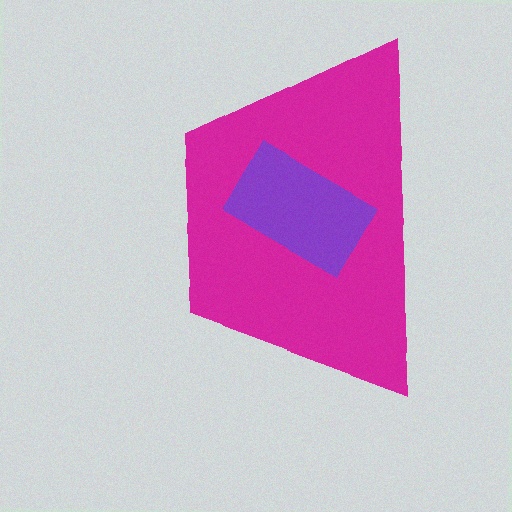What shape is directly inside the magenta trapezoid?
The purple rectangle.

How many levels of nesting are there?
2.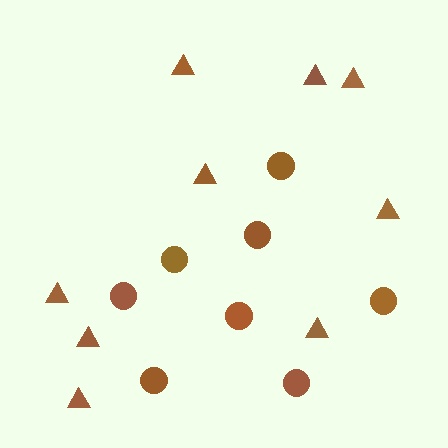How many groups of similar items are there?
There are 2 groups: one group of circles (8) and one group of triangles (9).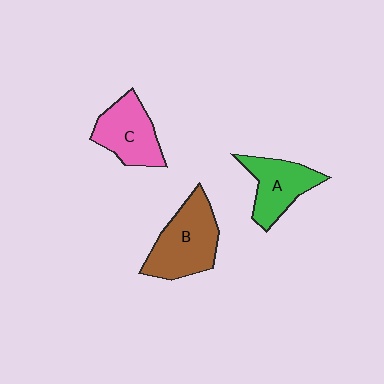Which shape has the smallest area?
Shape A (green).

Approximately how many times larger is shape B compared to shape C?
Approximately 1.3 times.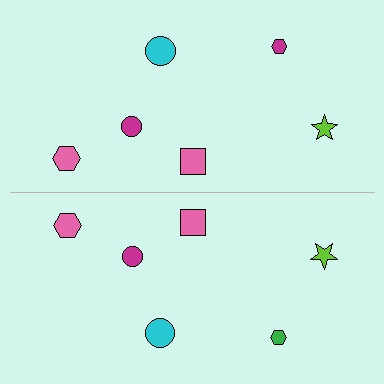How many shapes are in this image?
There are 12 shapes in this image.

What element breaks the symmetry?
The green hexagon on the bottom side breaks the symmetry — its mirror counterpart is magenta.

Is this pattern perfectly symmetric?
No, the pattern is not perfectly symmetric. The green hexagon on the bottom side breaks the symmetry — its mirror counterpart is magenta.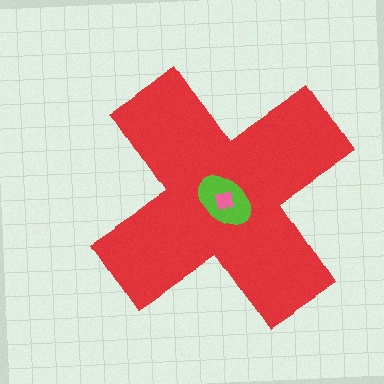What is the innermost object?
The pink square.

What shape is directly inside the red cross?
The lime ellipse.